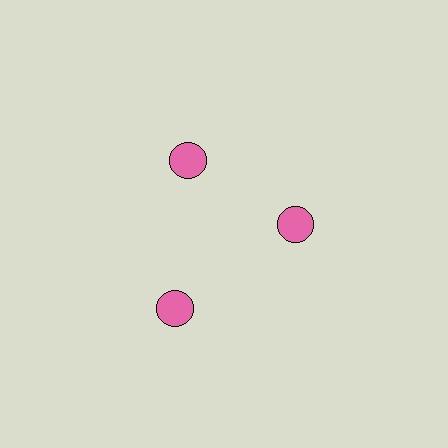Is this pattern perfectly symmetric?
No. The 3 pink circles are arranged in a ring, but one element near the 7 o'clock position is pushed outward from the center, breaking the 3-fold rotational symmetry.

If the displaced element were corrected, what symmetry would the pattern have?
It would have 3-fold rotational symmetry — the pattern would map onto itself every 120 degrees.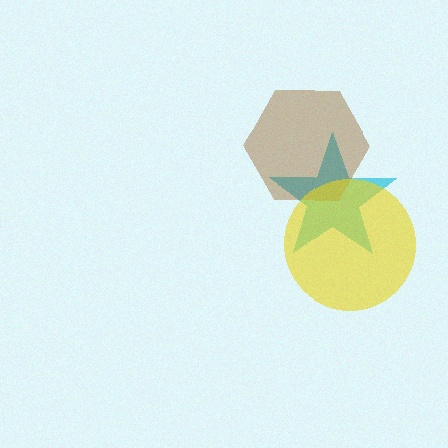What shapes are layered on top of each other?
The layered shapes are: a cyan star, a brown hexagon, a yellow circle.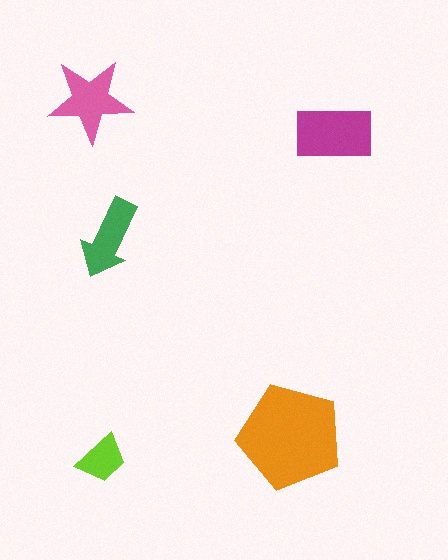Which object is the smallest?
The lime trapezoid.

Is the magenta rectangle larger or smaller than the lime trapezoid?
Larger.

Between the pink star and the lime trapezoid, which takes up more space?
The pink star.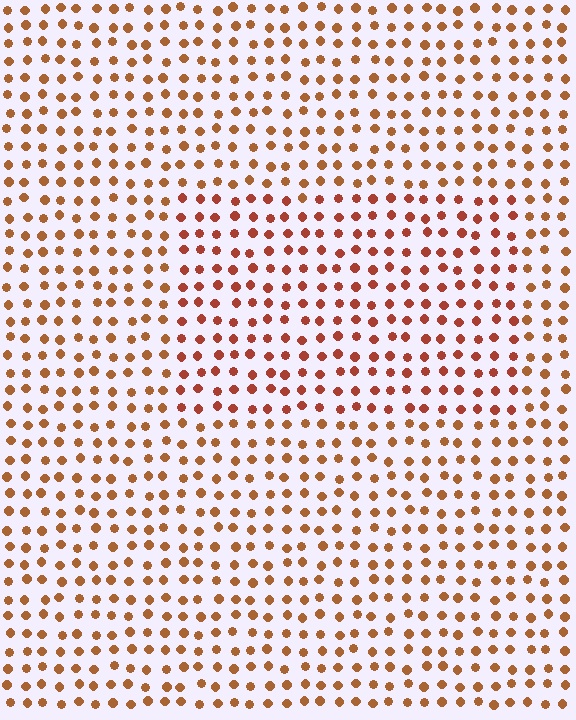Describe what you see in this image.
The image is filled with small brown elements in a uniform arrangement. A rectangle-shaped region is visible where the elements are tinted to a slightly different hue, forming a subtle color boundary.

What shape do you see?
I see a rectangle.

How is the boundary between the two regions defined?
The boundary is defined purely by a slight shift in hue (about 20 degrees). Spacing, size, and orientation are identical on both sides.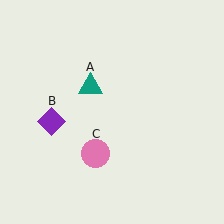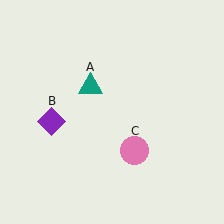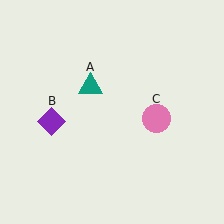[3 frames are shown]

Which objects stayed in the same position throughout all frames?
Teal triangle (object A) and purple diamond (object B) remained stationary.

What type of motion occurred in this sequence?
The pink circle (object C) rotated counterclockwise around the center of the scene.